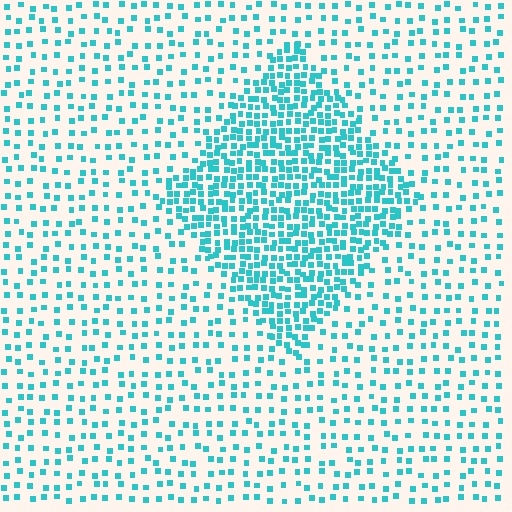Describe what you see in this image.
The image contains small cyan elements arranged at two different densities. A diamond-shaped region is visible where the elements are more densely packed than the surrounding area.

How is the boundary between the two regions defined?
The boundary is defined by a change in element density (approximately 2.5x ratio). All elements are the same color, size, and shape.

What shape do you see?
I see a diamond.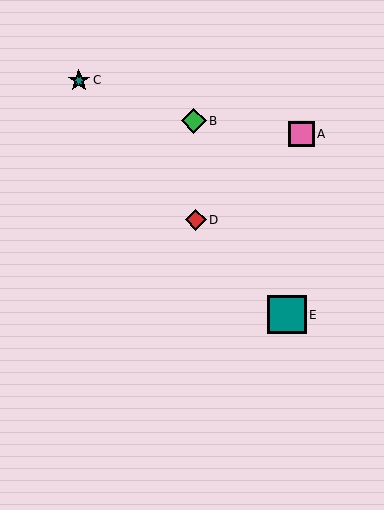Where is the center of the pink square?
The center of the pink square is at (302, 134).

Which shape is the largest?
The teal square (labeled E) is the largest.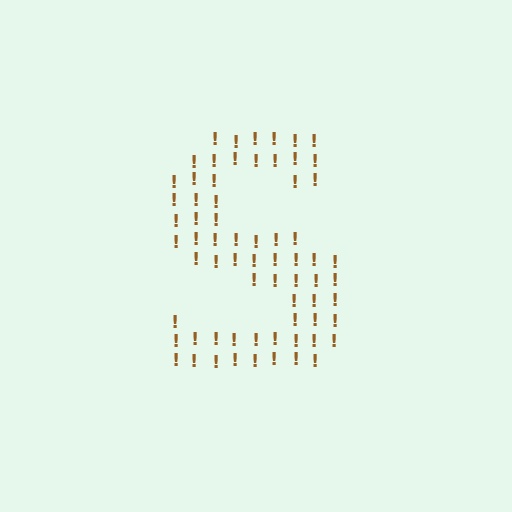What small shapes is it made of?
It is made of small exclamation marks.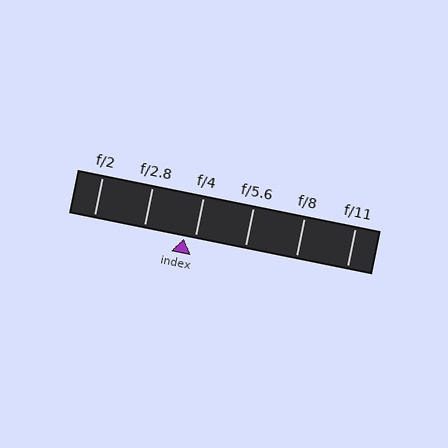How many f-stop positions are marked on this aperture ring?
There are 6 f-stop positions marked.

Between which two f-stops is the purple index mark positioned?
The index mark is between f/2.8 and f/4.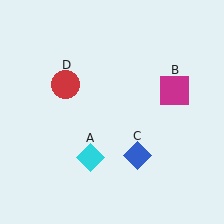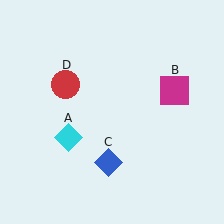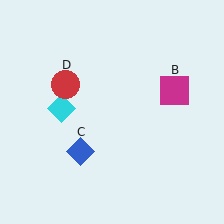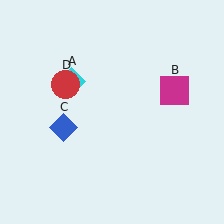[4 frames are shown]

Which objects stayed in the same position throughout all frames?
Magenta square (object B) and red circle (object D) remained stationary.